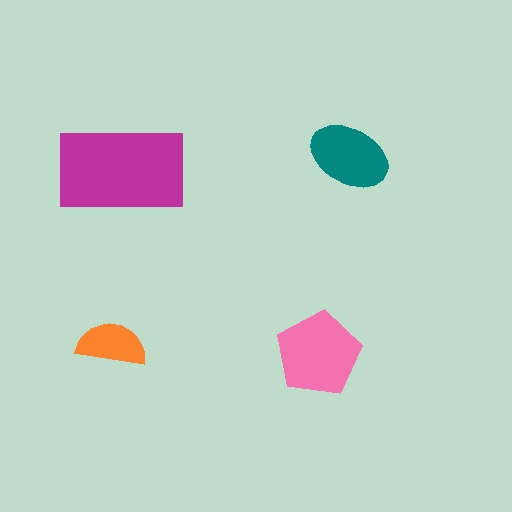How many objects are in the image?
There are 4 objects in the image.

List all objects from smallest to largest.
The orange semicircle, the teal ellipse, the pink pentagon, the magenta rectangle.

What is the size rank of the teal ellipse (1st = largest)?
3rd.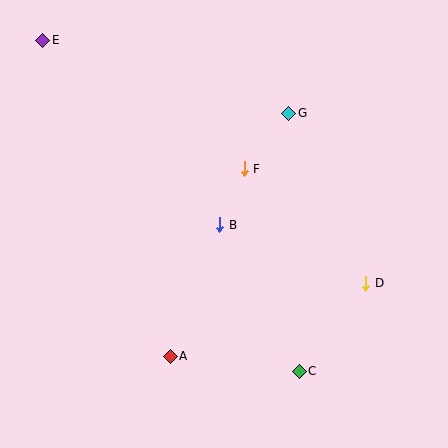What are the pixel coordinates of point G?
Point G is at (289, 113).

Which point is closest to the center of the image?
Point B at (220, 225) is closest to the center.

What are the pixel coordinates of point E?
Point E is at (43, 40).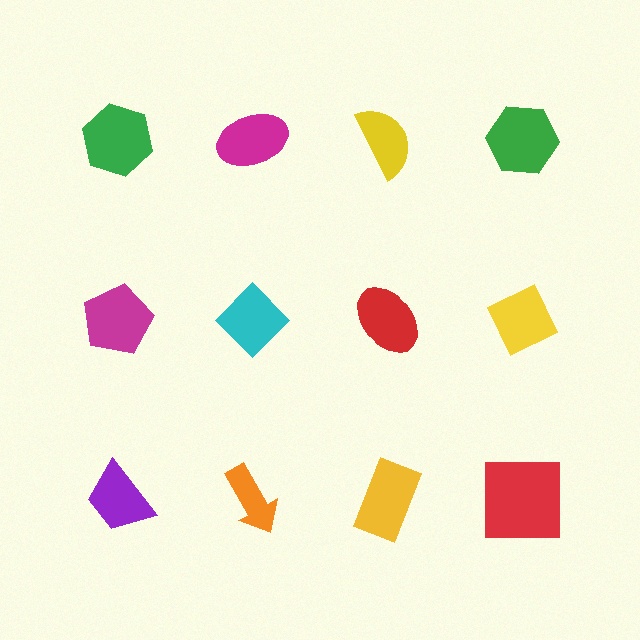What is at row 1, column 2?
A magenta ellipse.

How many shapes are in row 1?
4 shapes.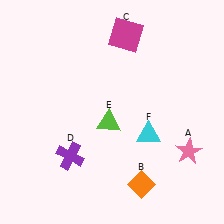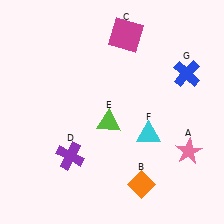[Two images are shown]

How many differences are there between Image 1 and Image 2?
There is 1 difference between the two images.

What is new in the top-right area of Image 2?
A blue cross (G) was added in the top-right area of Image 2.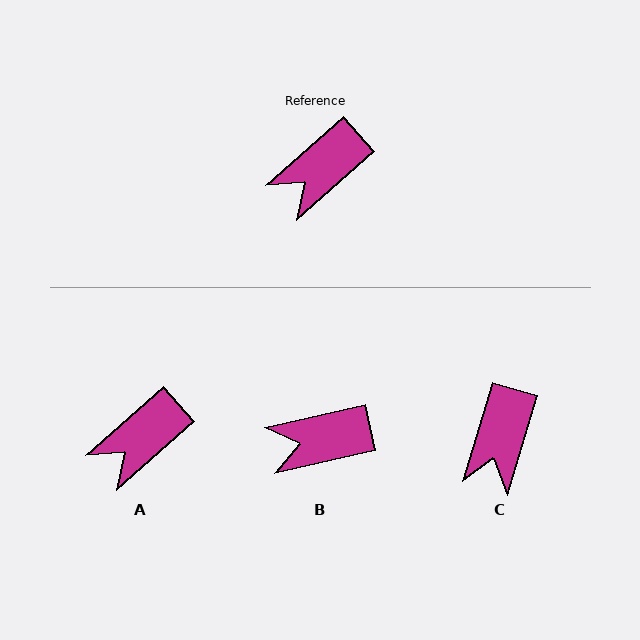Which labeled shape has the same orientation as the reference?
A.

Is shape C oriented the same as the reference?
No, it is off by about 32 degrees.